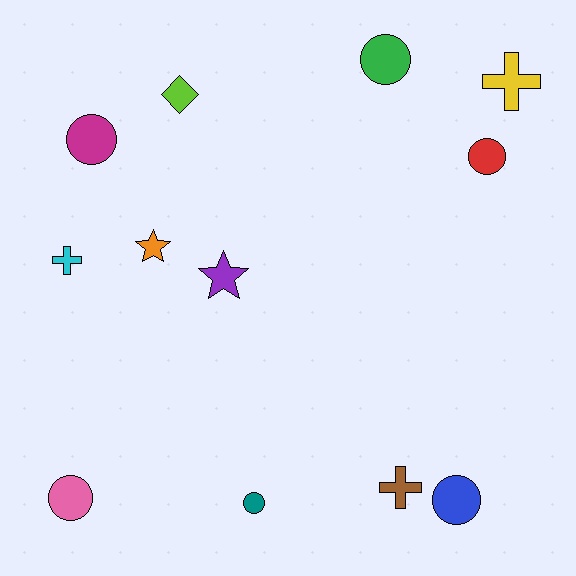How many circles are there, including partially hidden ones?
There are 6 circles.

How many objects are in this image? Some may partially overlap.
There are 12 objects.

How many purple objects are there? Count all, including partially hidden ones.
There is 1 purple object.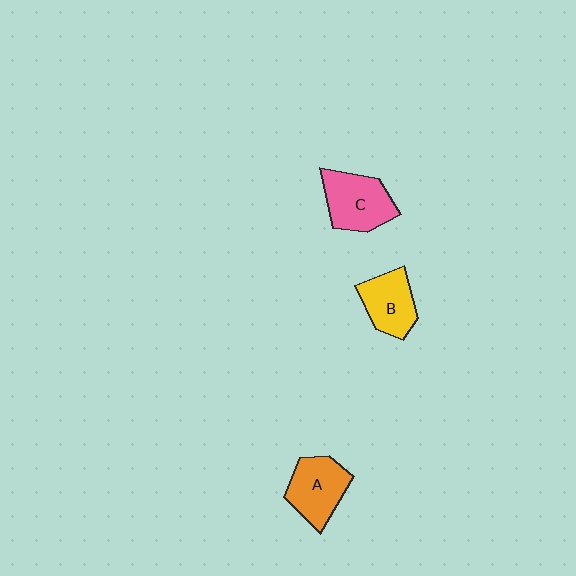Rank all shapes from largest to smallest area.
From largest to smallest: C (pink), A (orange), B (yellow).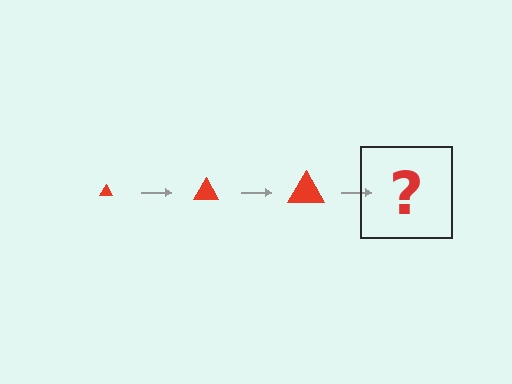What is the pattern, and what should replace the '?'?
The pattern is that the triangle gets progressively larger each step. The '?' should be a red triangle, larger than the previous one.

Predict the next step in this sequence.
The next step is a red triangle, larger than the previous one.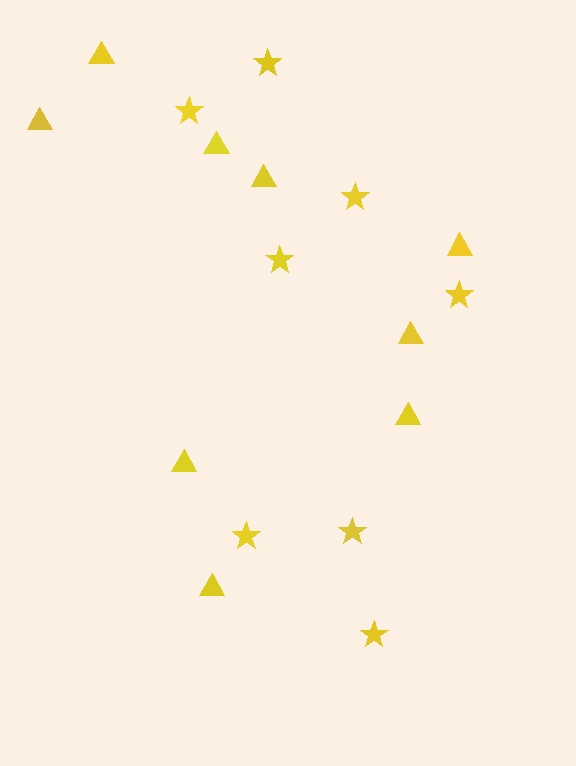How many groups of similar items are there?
There are 2 groups: one group of triangles (9) and one group of stars (8).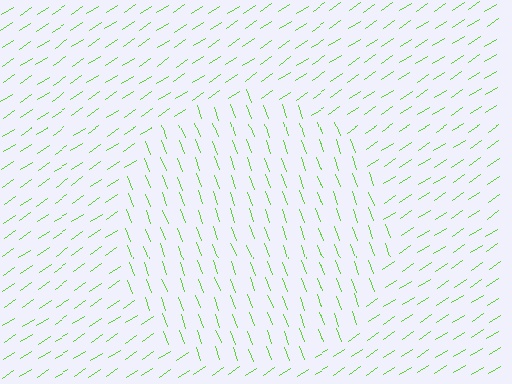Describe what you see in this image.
The image is filled with small lime line segments. A circle region in the image has lines oriented differently from the surrounding lines, creating a visible texture boundary.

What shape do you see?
I see a circle.